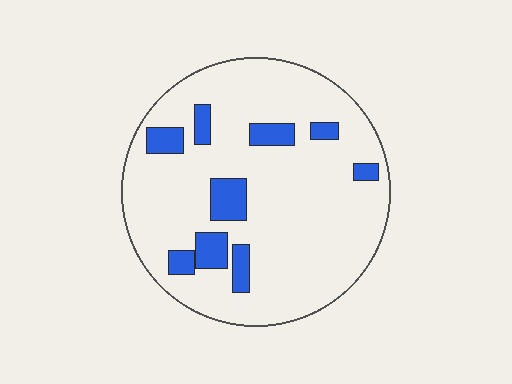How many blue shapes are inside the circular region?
9.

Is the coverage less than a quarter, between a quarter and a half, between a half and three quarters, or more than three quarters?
Less than a quarter.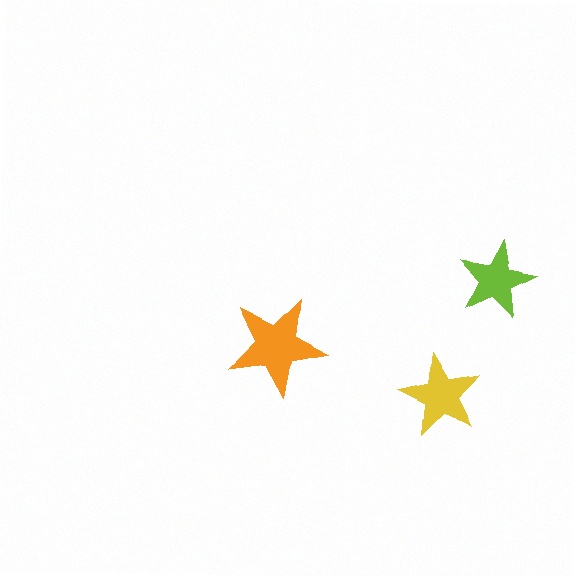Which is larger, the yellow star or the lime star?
The yellow one.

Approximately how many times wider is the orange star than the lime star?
About 1.5 times wider.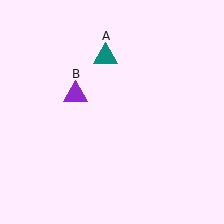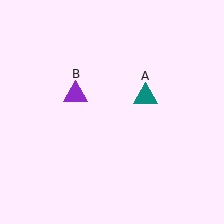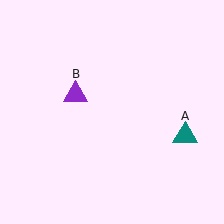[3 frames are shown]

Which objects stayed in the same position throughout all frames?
Purple triangle (object B) remained stationary.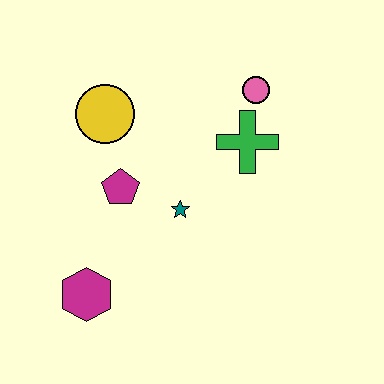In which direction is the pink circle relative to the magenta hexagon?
The pink circle is above the magenta hexagon.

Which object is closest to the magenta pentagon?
The teal star is closest to the magenta pentagon.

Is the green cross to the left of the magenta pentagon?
No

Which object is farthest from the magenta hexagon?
The pink circle is farthest from the magenta hexagon.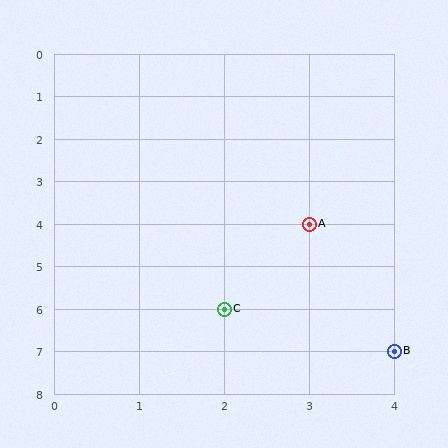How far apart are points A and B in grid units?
Points A and B are 1 column and 3 rows apart (about 3.2 grid units diagonally).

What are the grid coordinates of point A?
Point A is at grid coordinates (3, 4).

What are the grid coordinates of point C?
Point C is at grid coordinates (2, 6).